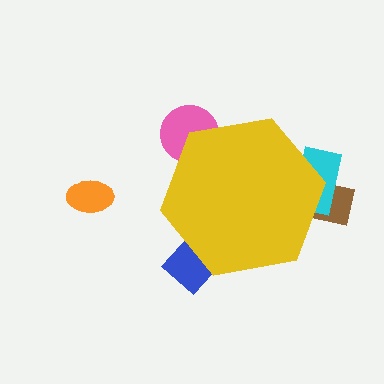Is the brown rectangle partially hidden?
Yes, the brown rectangle is partially hidden behind the yellow hexagon.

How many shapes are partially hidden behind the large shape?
4 shapes are partially hidden.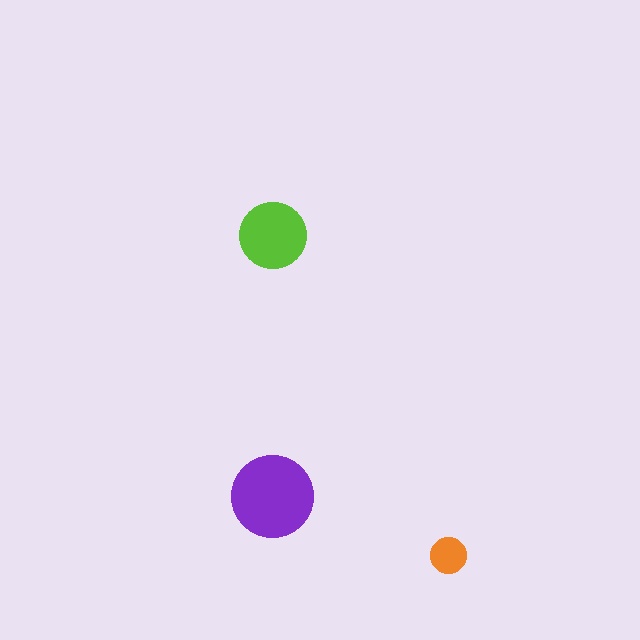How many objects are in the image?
There are 3 objects in the image.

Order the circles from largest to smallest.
the purple one, the lime one, the orange one.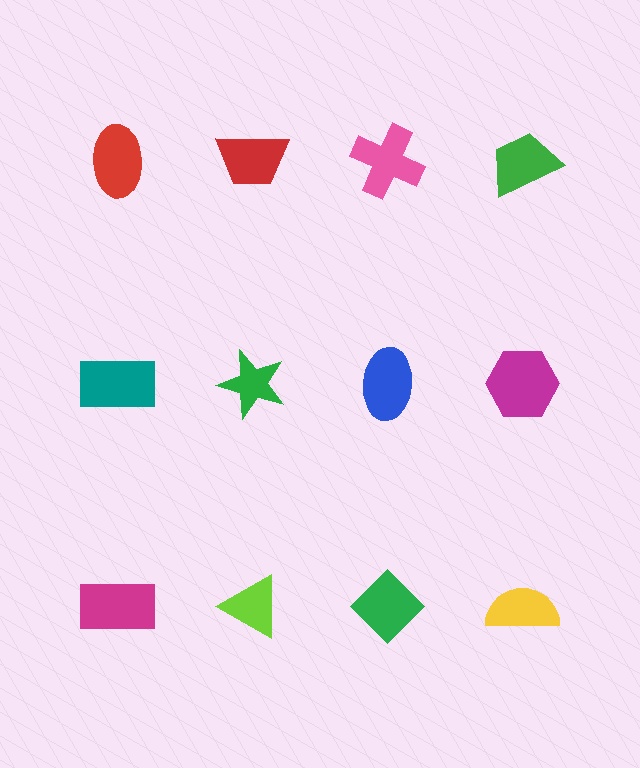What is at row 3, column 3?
A green diamond.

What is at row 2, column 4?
A magenta hexagon.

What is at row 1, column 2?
A red trapezoid.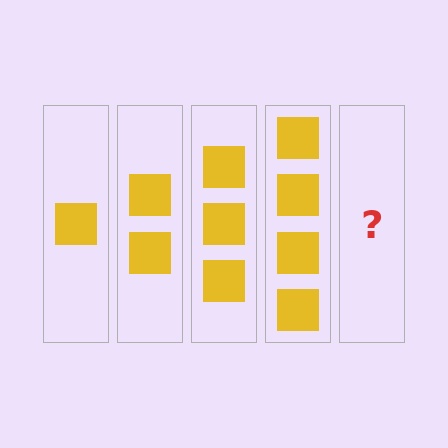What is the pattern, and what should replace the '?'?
The pattern is that each step adds one more square. The '?' should be 5 squares.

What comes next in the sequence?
The next element should be 5 squares.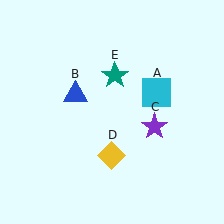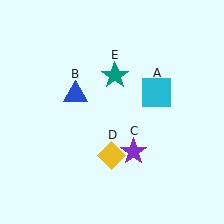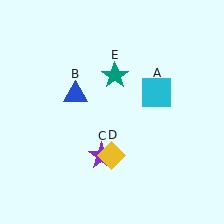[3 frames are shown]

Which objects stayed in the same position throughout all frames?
Cyan square (object A) and blue triangle (object B) and yellow diamond (object D) and teal star (object E) remained stationary.